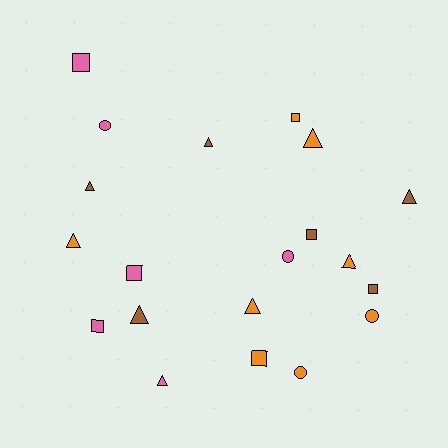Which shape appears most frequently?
Triangle, with 9 objects.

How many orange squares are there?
There are 2 orange squares.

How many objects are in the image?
There are 20 objects.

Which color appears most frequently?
Orange, with 8 objects.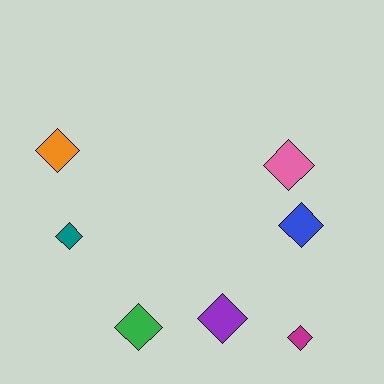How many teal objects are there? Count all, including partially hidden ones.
There is 1 teal object.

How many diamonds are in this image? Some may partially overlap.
There are 7 diamonds.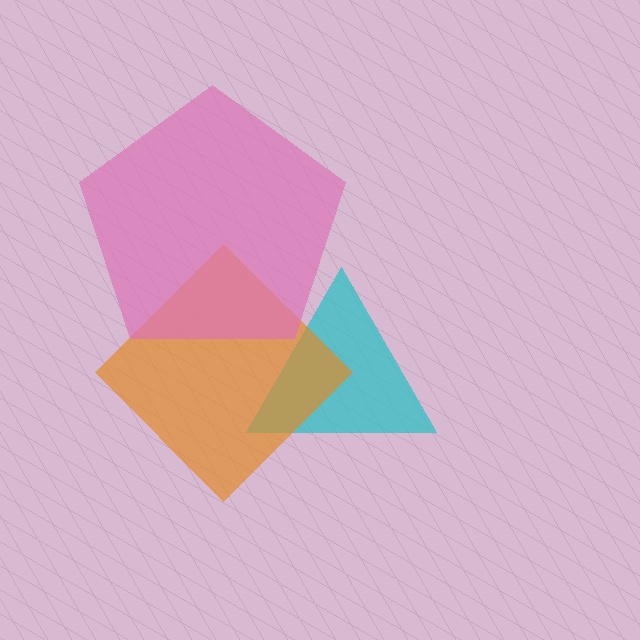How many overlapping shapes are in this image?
There are 3 overlapping shapes in the image.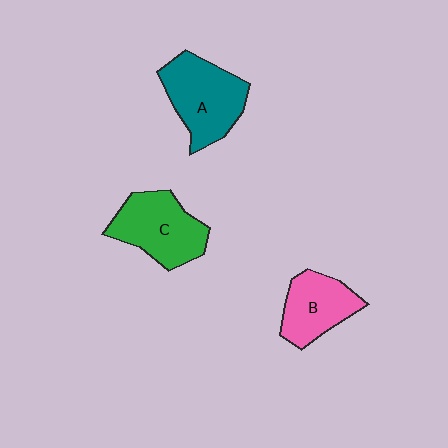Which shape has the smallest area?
Shape B (pink).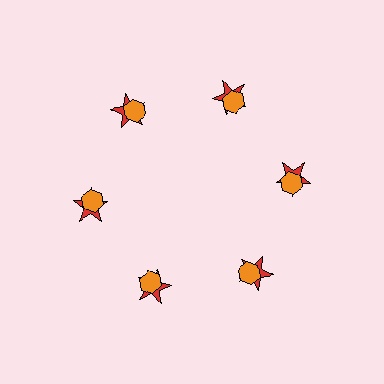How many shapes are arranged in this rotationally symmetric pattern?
There are 12 shapes, arranged in 6 groups of 2.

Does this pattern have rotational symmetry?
Yes, this pattern has 6-fold rotational symmetry. It looks the same after rotating 60 degrees around the center.